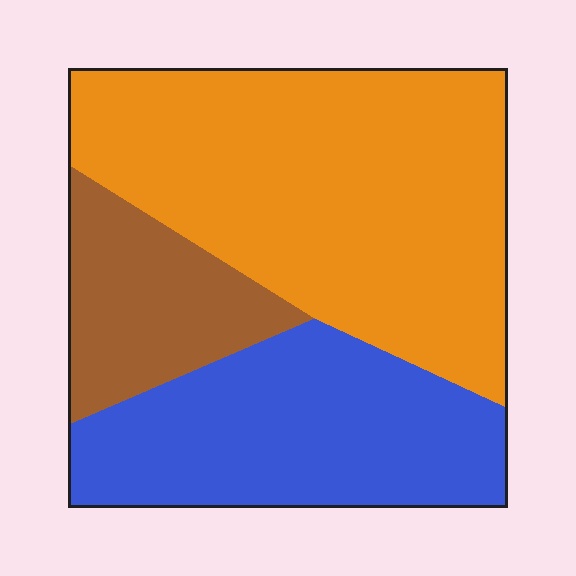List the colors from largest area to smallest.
From largest to smallest: orange, blue, brown.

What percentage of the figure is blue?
Blue takes up about one third (1/3) of the figure.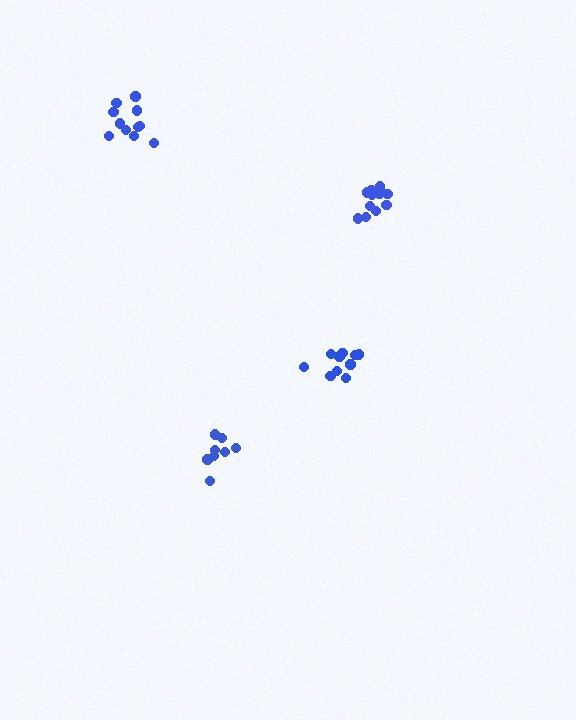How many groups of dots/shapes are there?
There are 4 groups.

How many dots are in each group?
Group 1: 8 dots, Group 2: 12 dots, Group 3: 11 dots, Group 4: 11 dots (42 total).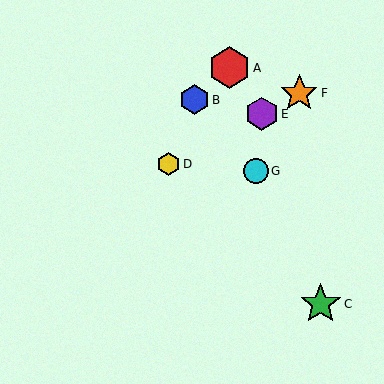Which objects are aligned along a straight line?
Objects D, E, F are aligned along a straight line.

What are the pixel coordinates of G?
Object G is at (256, 171).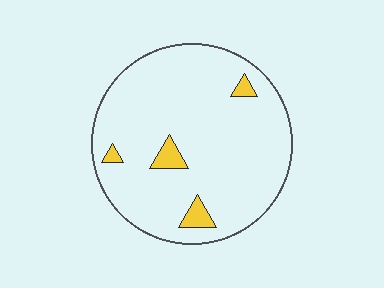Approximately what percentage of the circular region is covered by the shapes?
Approximately 5%.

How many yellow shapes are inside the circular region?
4.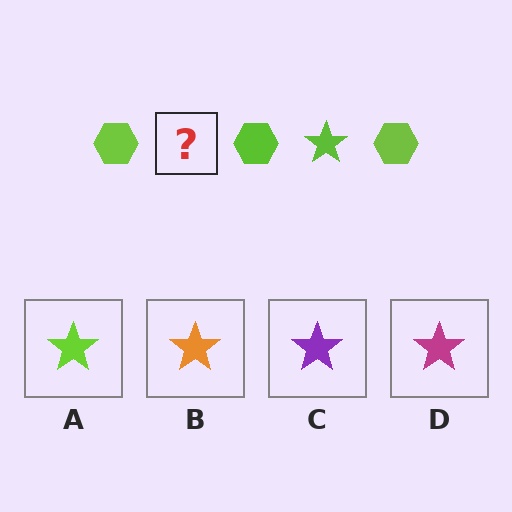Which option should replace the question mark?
Option A.